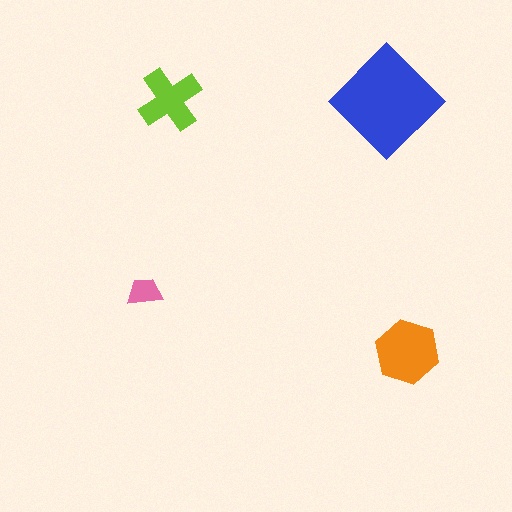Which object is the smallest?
The pink trapezoid.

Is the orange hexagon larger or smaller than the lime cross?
Larger.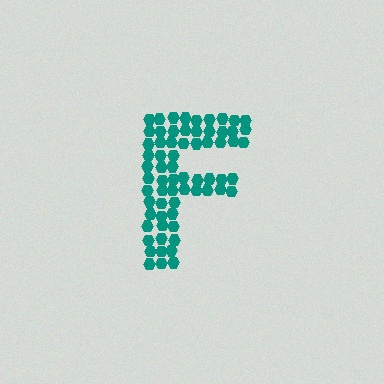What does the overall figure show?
The overall figure shows the letter F.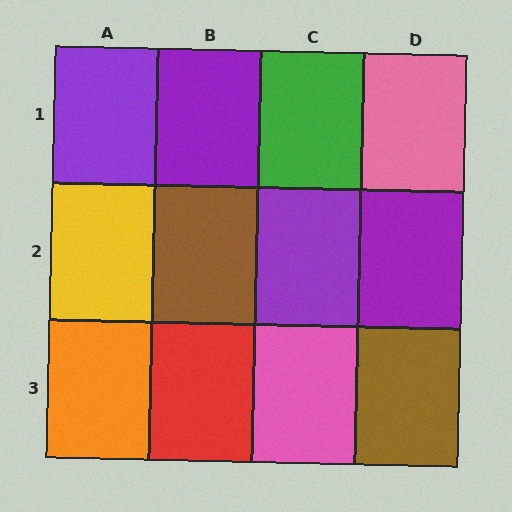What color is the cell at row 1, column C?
Green.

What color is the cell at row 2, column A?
Yellow.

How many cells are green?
1 cell is green.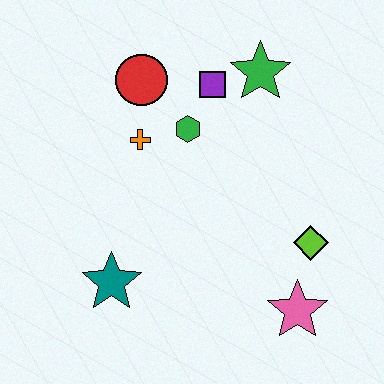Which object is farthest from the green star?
The teal star is farthest from the green star.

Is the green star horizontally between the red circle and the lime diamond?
Yes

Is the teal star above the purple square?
No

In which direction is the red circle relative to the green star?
The red circle is to the left of the green star.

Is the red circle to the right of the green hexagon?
No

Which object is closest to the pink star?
The lime diamond is closest to the pink star.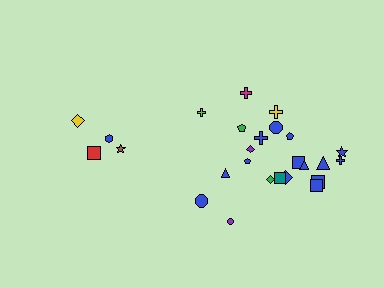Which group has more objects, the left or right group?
The right group.